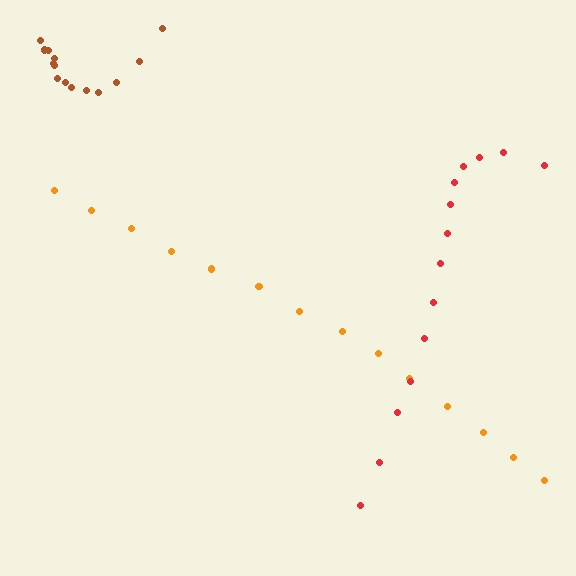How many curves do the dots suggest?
There are 3 distinct paths.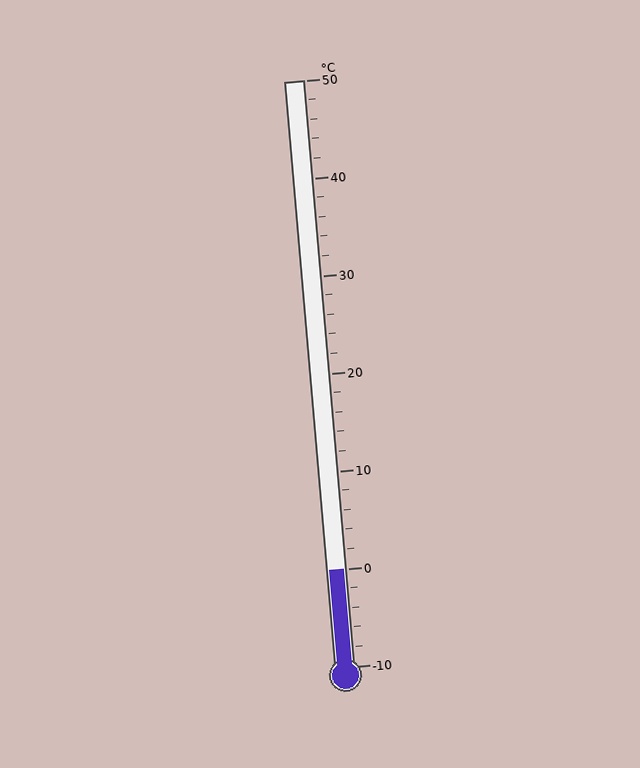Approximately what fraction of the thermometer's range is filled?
The thermometer is filled to approximately 15% of its range.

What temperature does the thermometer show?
The thermometer shows approximately 0°C.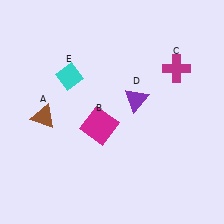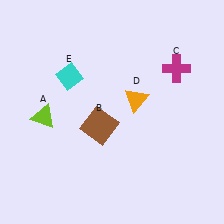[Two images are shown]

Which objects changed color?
A changed from brown to lime. B changed from magenta to brown. D changed from purple to orange.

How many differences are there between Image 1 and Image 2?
There are 3 differences between the two images.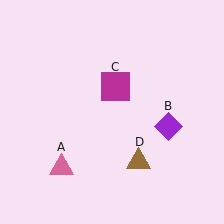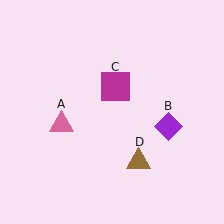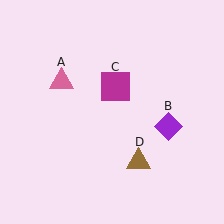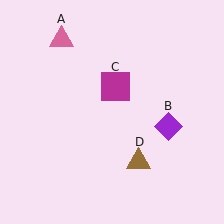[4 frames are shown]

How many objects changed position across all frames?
1 object changed position: pink triangle (object A).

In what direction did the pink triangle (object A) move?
The pink triangle (object A) moved up.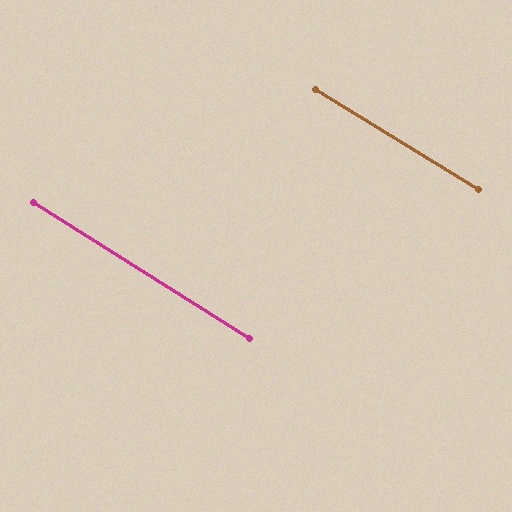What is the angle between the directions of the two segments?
Approximately 1 degree.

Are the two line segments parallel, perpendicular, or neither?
Parallel — their directions differ by only 0.6°.